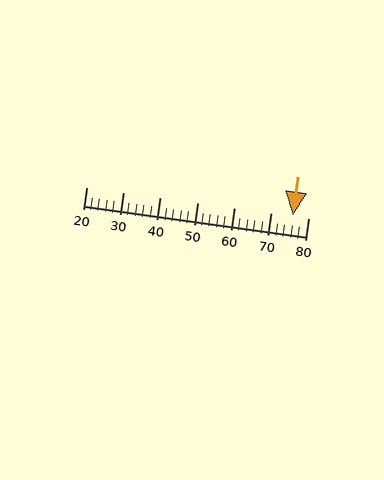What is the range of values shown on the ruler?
The ruler shows values from 20 to 80.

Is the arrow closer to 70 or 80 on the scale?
The arrow is closer to 80.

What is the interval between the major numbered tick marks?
The major tick marks are spaced 10 units apart.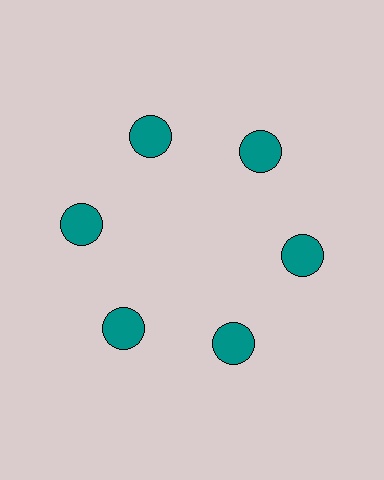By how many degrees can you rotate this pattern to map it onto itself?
The pattern maps onto itself every 60 degrees of rotation.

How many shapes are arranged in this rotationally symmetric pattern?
There are 6 shapes, arranged in 6 groups of 1.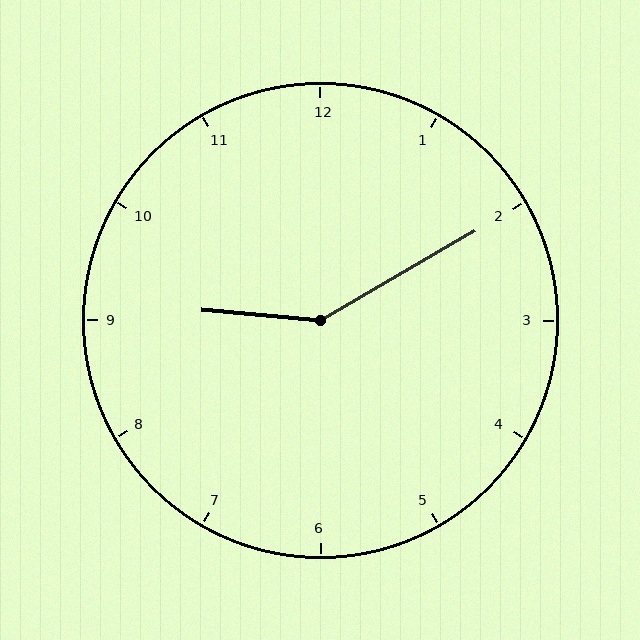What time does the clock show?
9:10.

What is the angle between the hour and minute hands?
Approximately 145 degrees.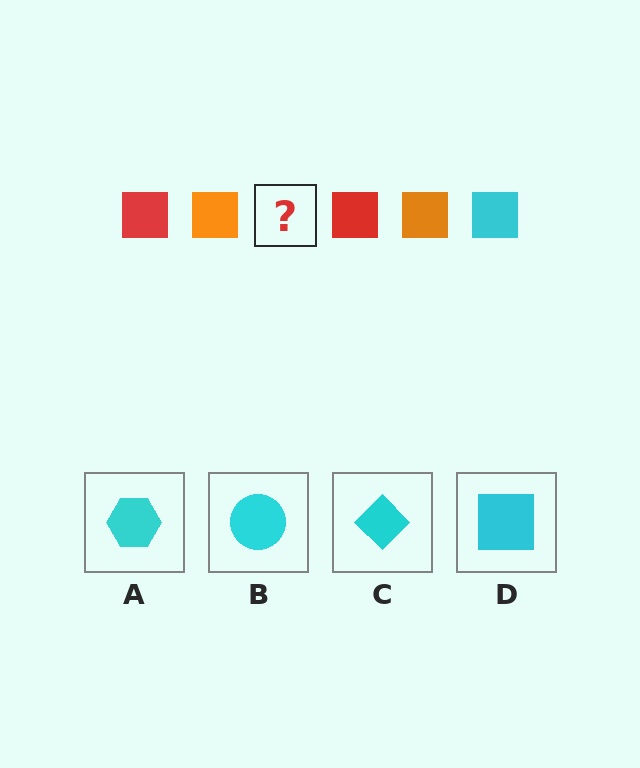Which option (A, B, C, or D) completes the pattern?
D.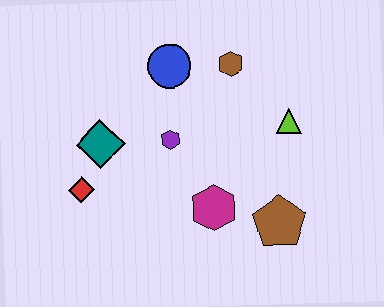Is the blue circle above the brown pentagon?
Yes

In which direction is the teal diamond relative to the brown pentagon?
The teal diamond is to the left of the brown pentagon.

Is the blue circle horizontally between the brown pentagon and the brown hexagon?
No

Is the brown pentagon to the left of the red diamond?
No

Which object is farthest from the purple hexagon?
The brown pentagon is farthest from the purple hexagon.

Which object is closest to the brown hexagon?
The blue circle is closest to the brown hexagon.